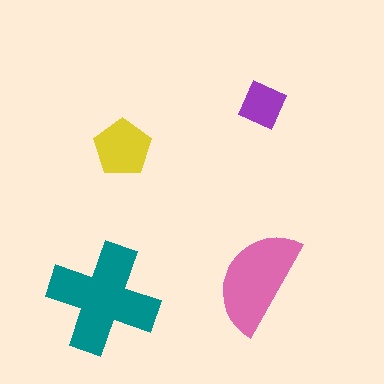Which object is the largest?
The teal cross.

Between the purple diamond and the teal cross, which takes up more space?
The teal cross.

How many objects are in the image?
There are 4 objects in the image.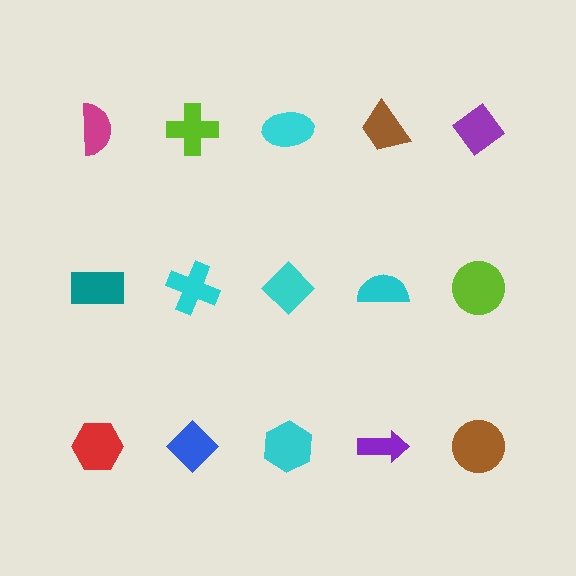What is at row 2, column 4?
A cyan semicircle.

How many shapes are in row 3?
5 shapes.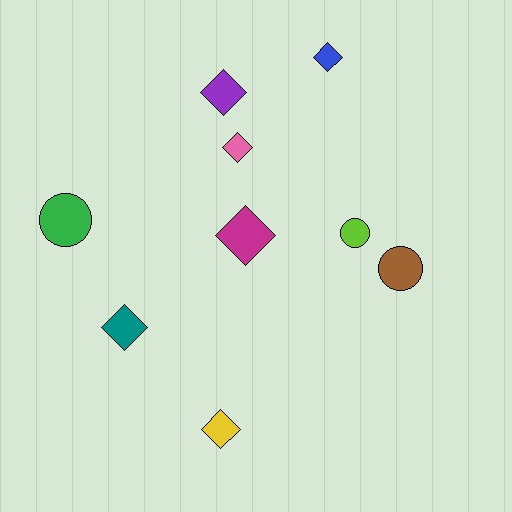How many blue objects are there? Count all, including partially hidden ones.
There is 1 blue object.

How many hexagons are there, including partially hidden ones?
There are no hexagons.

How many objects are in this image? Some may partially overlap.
There are 9 objects.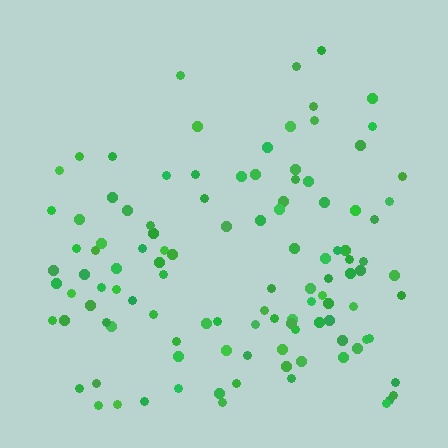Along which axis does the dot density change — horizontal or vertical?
Vertical.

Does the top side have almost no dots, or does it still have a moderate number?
Still a moderate number, just noticeably fewer than the bottom.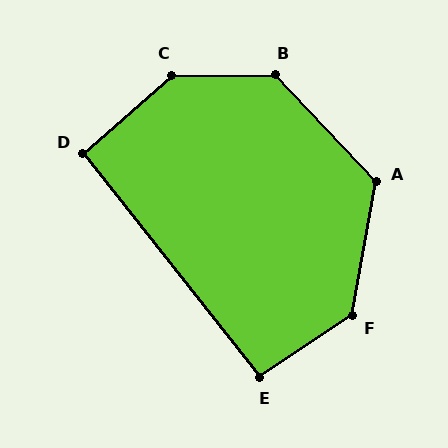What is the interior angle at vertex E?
Approximately 94 degrees (approximately right).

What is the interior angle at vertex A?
Approximately 127 degrees (obtuse).